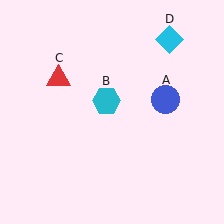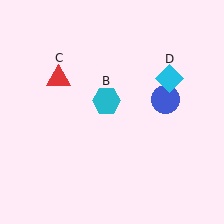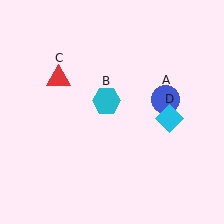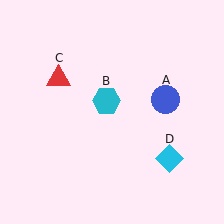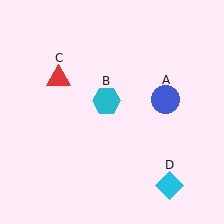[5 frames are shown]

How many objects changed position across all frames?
1 object changed position: cyan diamond (object D).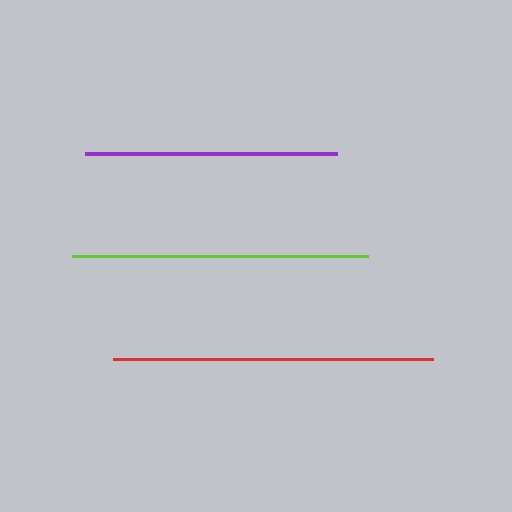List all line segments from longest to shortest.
From longest to shortest: red, lime, purple.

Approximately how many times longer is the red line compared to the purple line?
The red line is approximately 1.3 times the length of the purple line.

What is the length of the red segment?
The red segment is approximately 320 pixels long.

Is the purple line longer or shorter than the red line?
The red line is longer than the purple line.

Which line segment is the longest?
The red line is the longest at approximately 320 pixels.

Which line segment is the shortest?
The purple line is the shortest at approximately 252 pixels.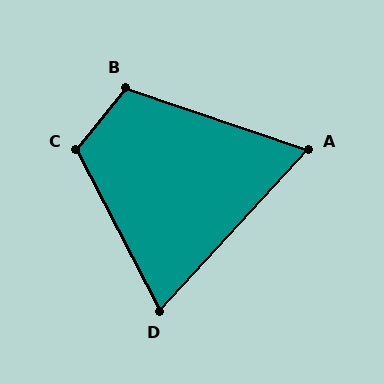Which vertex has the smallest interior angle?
A, at approximately 66 degrees.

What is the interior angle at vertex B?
Approximately 110 degrees (obtuse).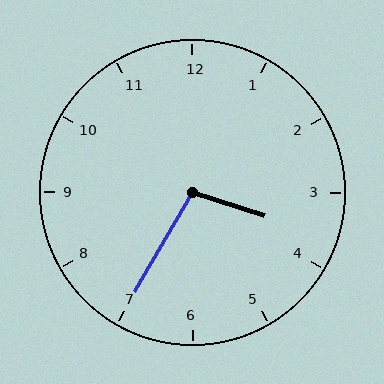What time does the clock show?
3:35.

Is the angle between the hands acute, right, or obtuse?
It is obtuse.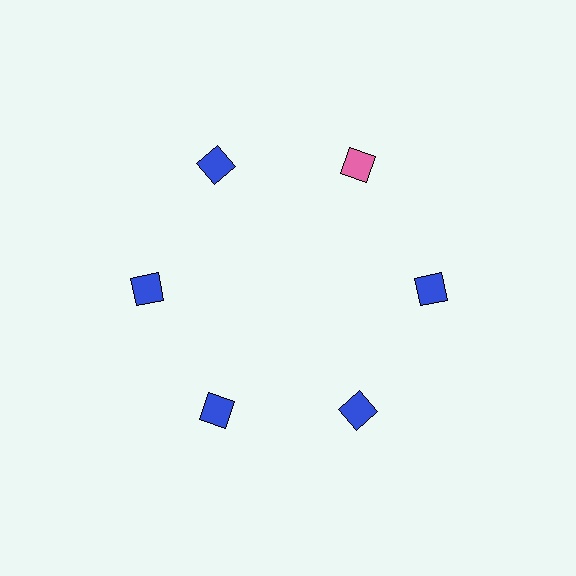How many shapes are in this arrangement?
There are 6 shapes arranged in a ring pattern.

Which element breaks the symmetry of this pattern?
The pink diamond at roughly the 1 o'clock position breaks the symmetry. All other shapes are blue diamonds.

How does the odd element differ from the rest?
It has a different color: pink instead of blue.